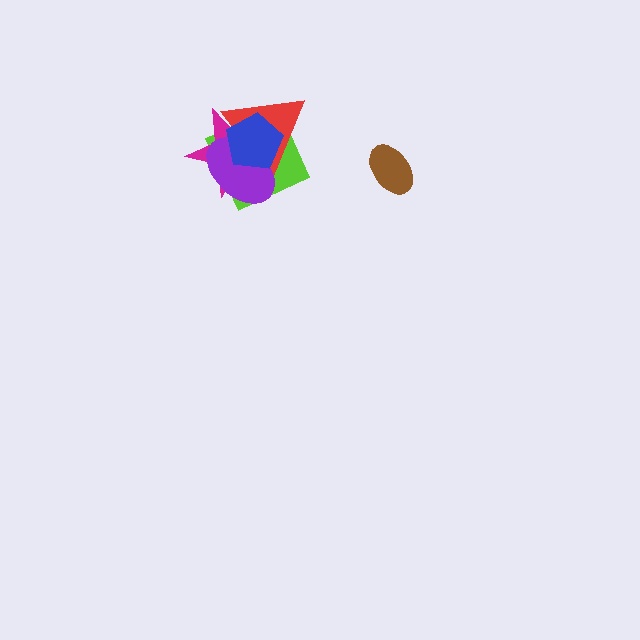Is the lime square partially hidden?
Yes, it is partially covered by another shape.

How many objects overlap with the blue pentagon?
4 objects overlap with the blue pentagon.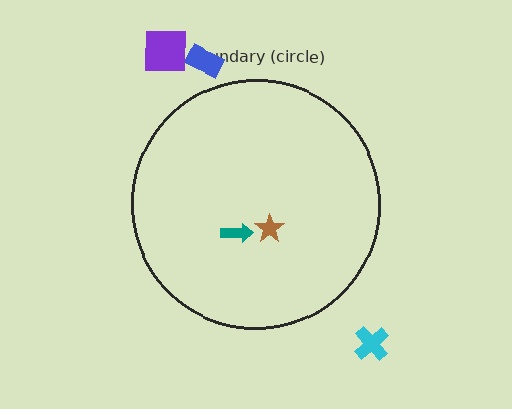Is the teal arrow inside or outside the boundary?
Inside.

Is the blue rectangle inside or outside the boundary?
Outside.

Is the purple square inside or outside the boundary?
Outside.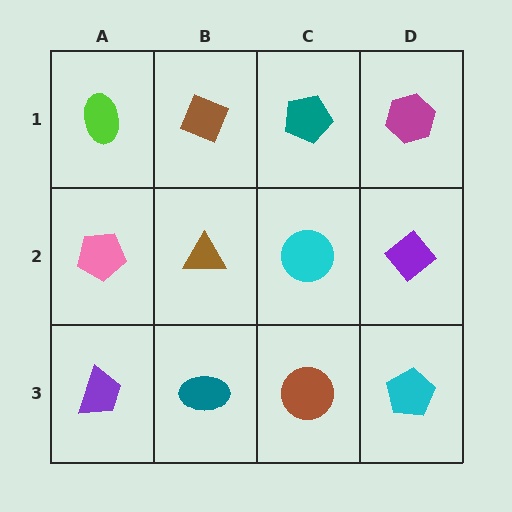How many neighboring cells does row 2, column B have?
4.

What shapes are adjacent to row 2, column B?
A brown diamond (row 1, column B), a teal ellipse (row 3, column B), a pink pentagon (row 2, column A), a cyan circle (row 2, column C).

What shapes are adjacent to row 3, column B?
A brown triangle (row 2, column B), a purple trapezoid (row 3, column A), a brown circle (row 3, column C).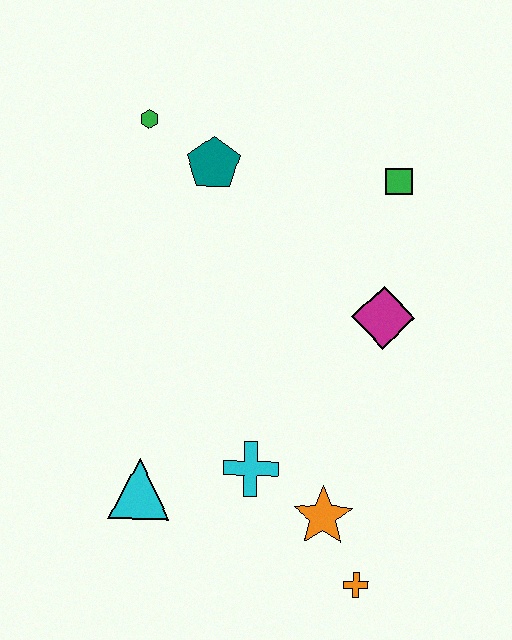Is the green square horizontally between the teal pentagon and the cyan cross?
No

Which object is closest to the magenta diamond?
The green square is closest to the magenta diamond.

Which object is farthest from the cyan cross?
The green hexagon is farthest from the cyan cross.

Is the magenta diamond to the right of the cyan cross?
Yes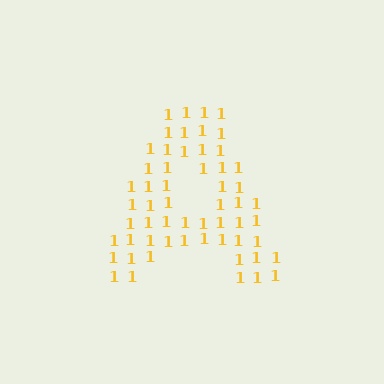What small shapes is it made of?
It is made of small digit 1's.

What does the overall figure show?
The overall figure shows the letter A.